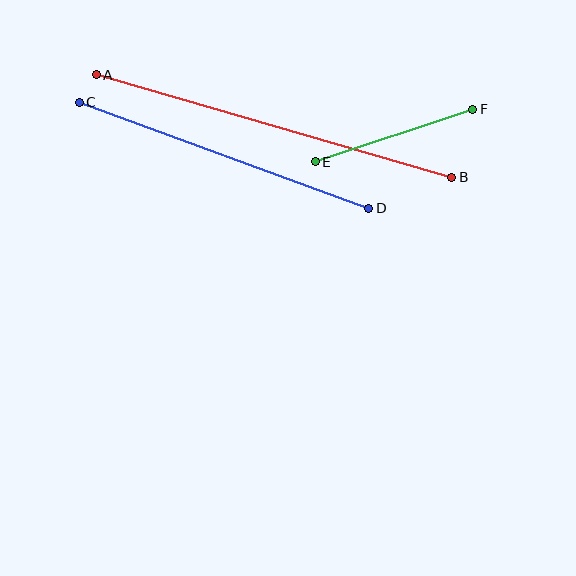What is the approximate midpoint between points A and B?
The midpoint is at approximately (274, 126) pixels.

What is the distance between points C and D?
The distance is approximately 309 pixels.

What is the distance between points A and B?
The distance is approximately 370 pixels.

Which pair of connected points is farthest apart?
Points A and B are farthest apart.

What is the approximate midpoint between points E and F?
The midpoint is at approximately (394, 136) pixels.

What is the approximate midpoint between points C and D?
The midpoint is at approximately (224, 155) pixels.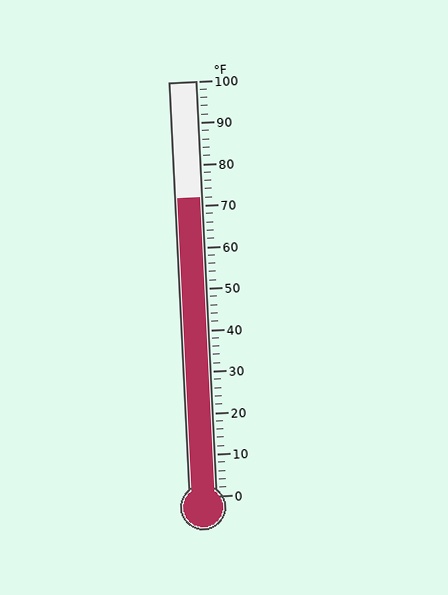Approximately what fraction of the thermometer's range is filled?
The thermometer is filled to approximately 70% of its range.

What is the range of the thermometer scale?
The thermometer scale ranges from 0°F to 100°F.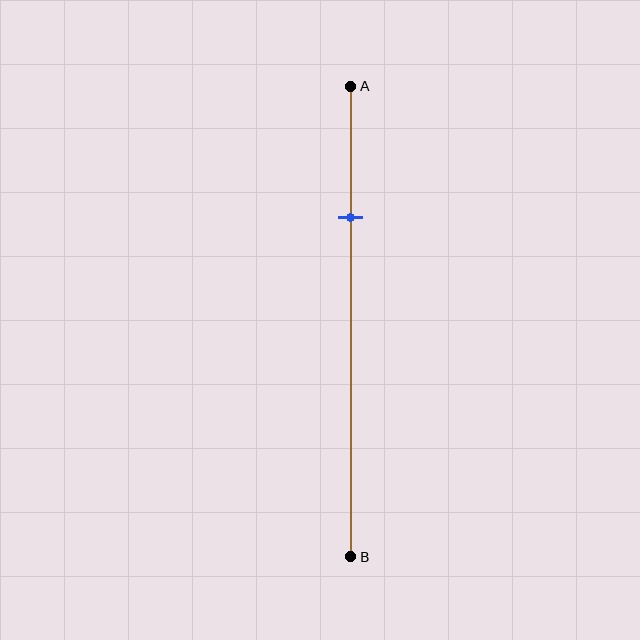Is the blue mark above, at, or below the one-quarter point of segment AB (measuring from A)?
The blue mark is approximately at the one-quarter point of segment AB.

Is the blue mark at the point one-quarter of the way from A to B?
Yes, the mark is approximately at the one-quarter point.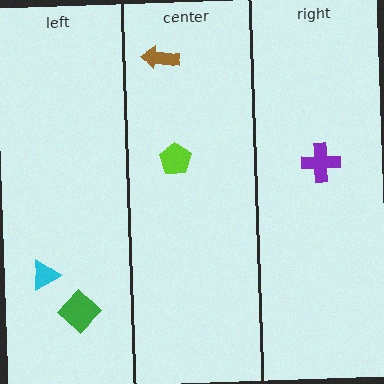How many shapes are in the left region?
2.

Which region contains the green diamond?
The left region.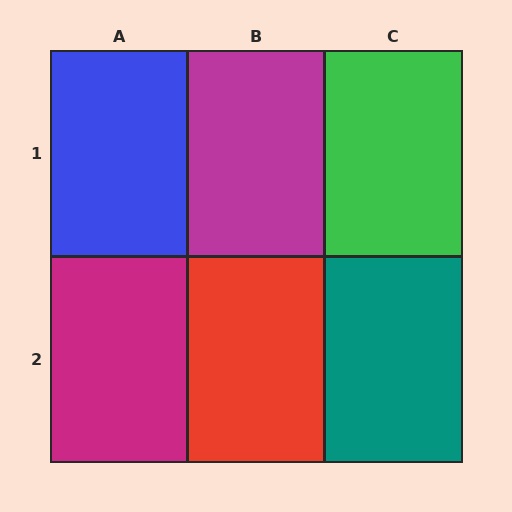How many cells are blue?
1 cell is blue.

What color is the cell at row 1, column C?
Green.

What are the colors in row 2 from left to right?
Magenta, red, teal.